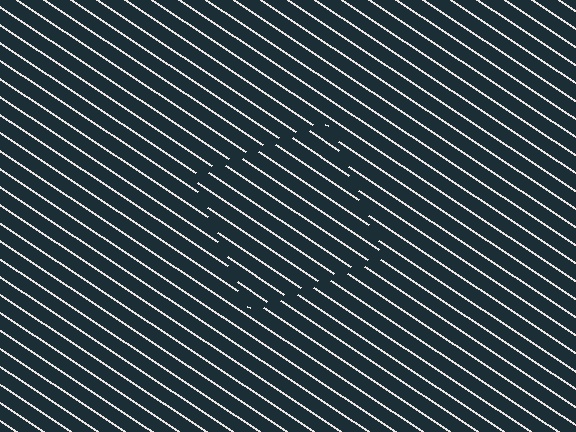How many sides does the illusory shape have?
4 sides — the line-ends trace a square.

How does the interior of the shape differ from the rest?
The interior of the shape contains the same grating, shifted by half a period — the contour is defined by the phase discontinuity where line-ends from the inner and outer gratings abut.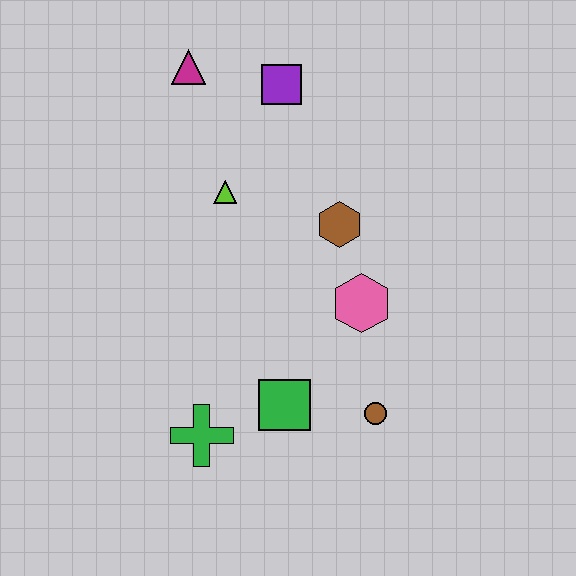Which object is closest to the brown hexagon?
The pink hexagon is closest to the brown hexagon.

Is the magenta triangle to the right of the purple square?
No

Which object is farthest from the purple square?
The green cross is farthest from the purple square.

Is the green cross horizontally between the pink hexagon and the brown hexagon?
No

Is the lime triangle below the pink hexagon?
No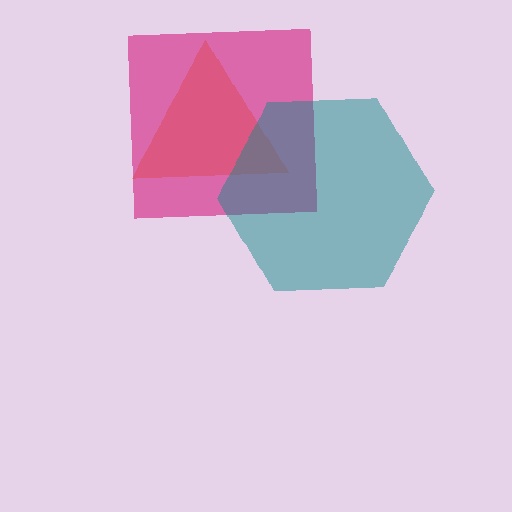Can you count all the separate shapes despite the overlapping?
Yes, there are 3 separate shapes.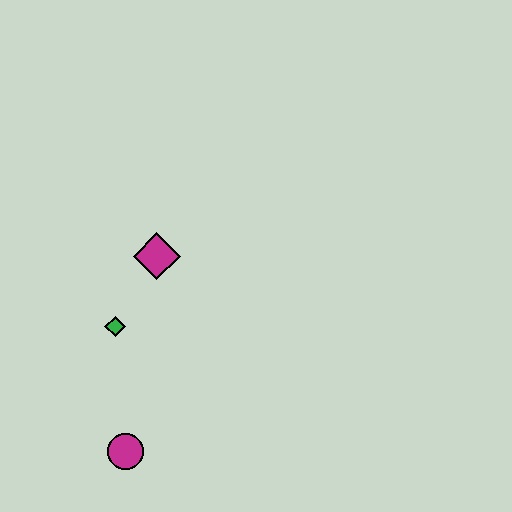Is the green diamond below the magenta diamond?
Yes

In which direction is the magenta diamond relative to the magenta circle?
The magenta diamond is above the magenta circle.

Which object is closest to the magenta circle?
The green diamond is closest to the magenta circle.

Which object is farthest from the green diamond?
The magenta circle is farthest from the green diamond.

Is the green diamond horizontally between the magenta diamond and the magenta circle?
No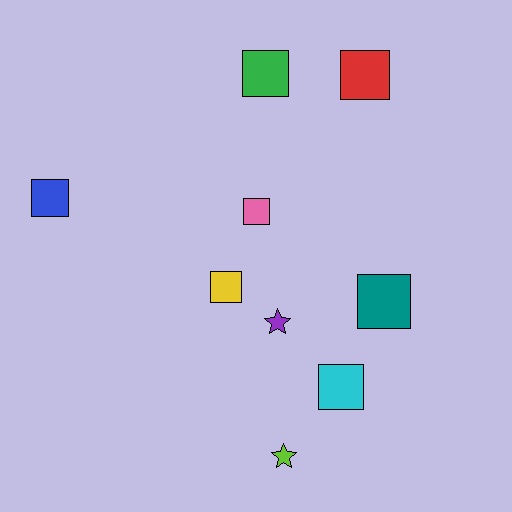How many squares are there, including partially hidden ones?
There are 7 squares.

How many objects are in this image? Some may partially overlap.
There are 9 objects.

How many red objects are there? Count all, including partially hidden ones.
There is 1 red object.